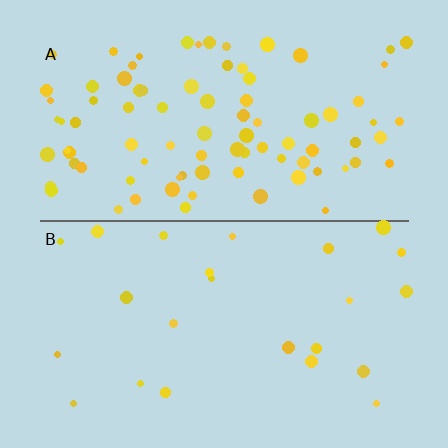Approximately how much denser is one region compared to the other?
Approximately 3.7× — region A over region B.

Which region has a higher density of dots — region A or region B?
A (the top).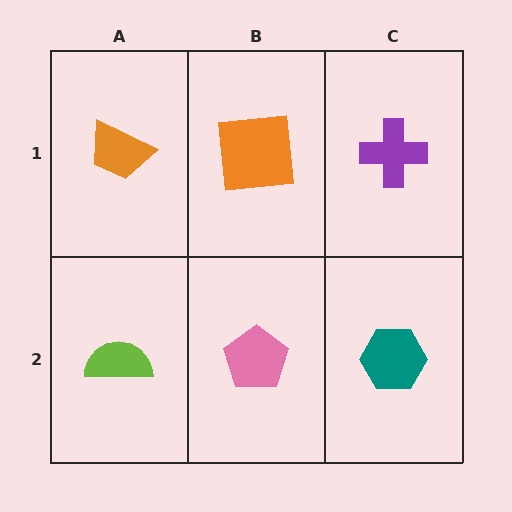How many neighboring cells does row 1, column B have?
3.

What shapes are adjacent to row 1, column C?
A teal hexagon (row 2, column C), an orange square (row 1, column B).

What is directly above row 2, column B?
An orange square.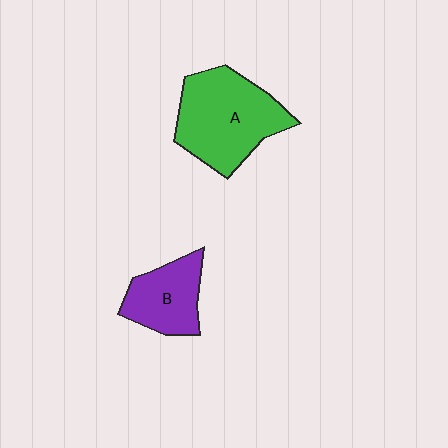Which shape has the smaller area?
Shape B (purple).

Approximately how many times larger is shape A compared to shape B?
Approximately 1.7 times.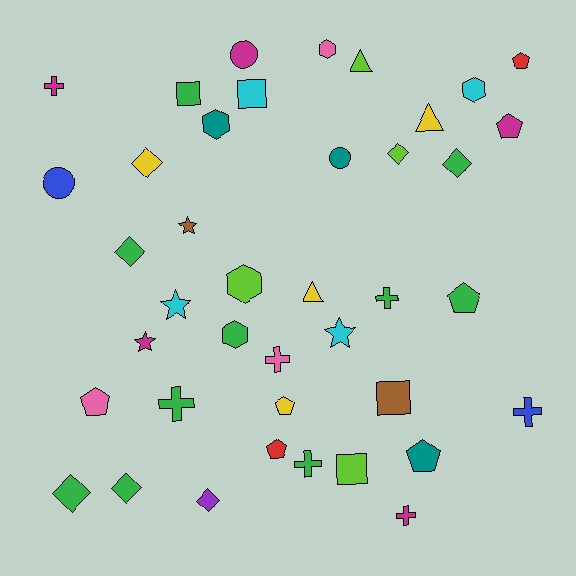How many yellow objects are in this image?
There are 4 yellow objects.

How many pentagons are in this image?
There are 7 pentagons.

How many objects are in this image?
There are 40 objects.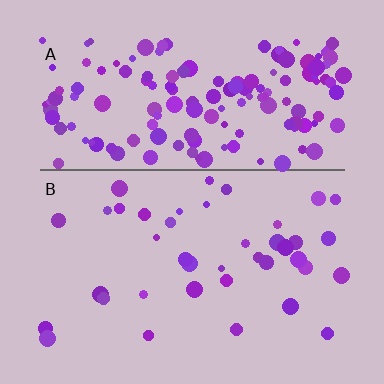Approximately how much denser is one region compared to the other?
Approximately 3.9× — region A over region B.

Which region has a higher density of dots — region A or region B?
A (the top).